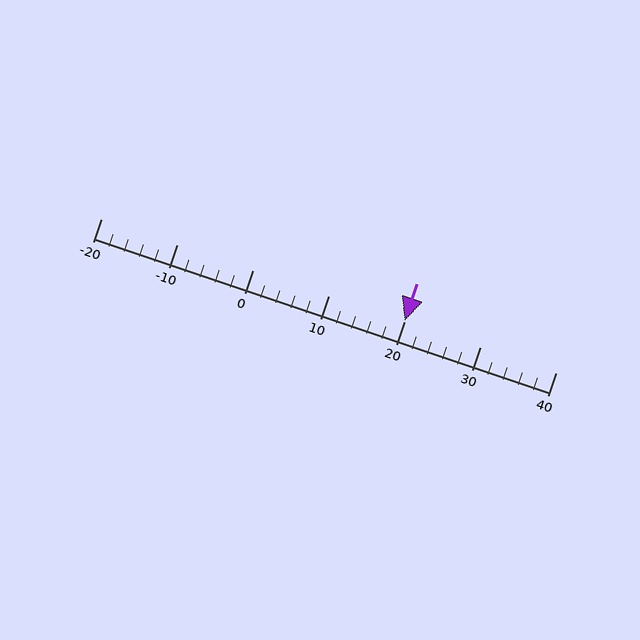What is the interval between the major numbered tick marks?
The major tick marks are spaced 10 units apart.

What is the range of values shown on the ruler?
The ruler shows values from -20 to 40.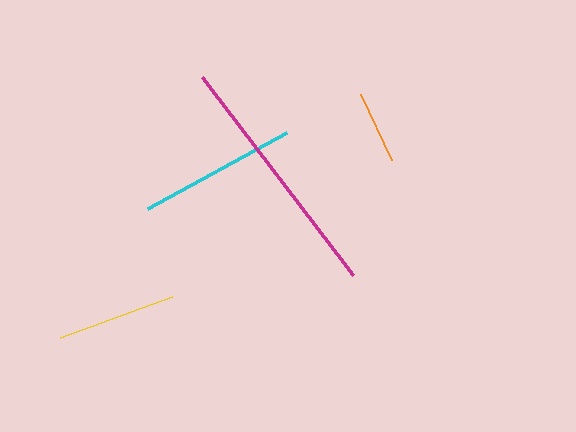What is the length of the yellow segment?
The yellow segment is approximately 119 pixels long.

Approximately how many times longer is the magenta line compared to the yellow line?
The magenta line is approximately 2.1 times the length of the yellow line.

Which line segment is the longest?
The magenta line is the longest at approximately 249 pixels.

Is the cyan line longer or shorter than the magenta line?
The magenta line is longer than the cyan line.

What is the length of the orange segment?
The orange segment is approximately 73 pixels long.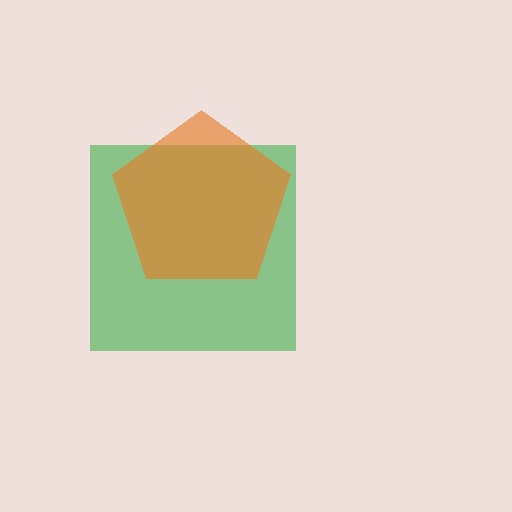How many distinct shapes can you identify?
There are 2 distinct shapes: a green square, an orange pentagon.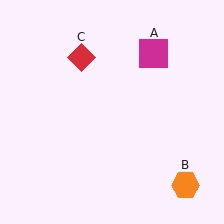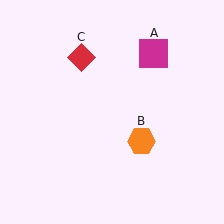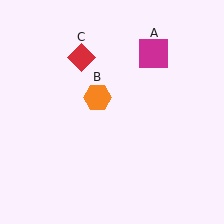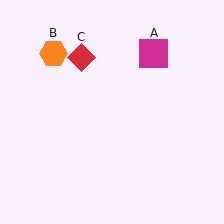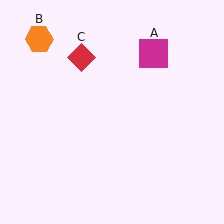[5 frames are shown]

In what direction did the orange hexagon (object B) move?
The orange hexagon (object B) moved up and to the left.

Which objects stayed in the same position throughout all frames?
Magenta square (object A) and red diamond (object C) remained stationary.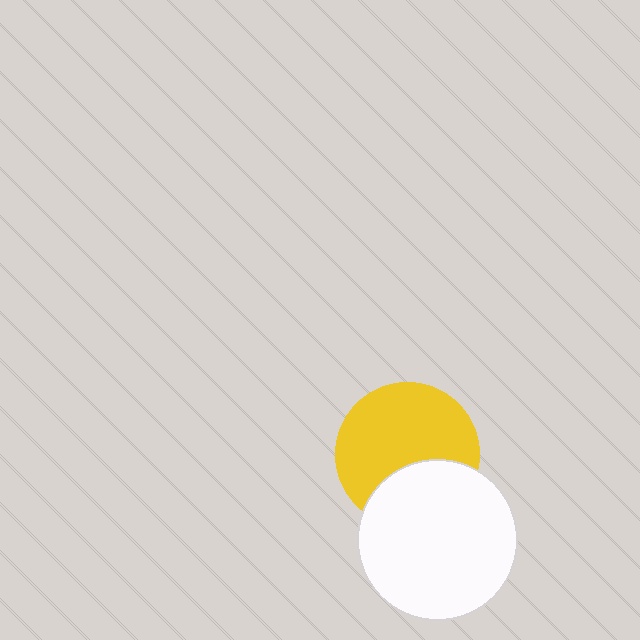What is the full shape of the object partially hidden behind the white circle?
The partially hidden object is a yellow circle.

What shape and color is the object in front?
The object in front is a white circle.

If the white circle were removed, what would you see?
You would see the complete yellow circle.